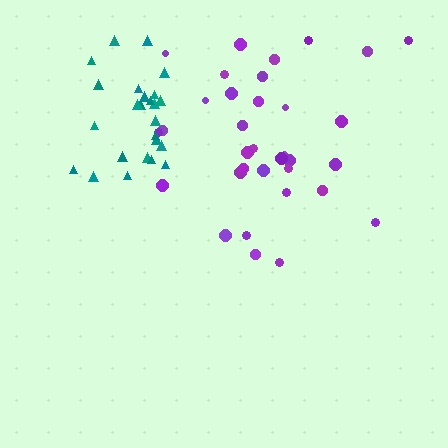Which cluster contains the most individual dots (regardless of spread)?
Purple (34).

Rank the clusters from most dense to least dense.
teal, purple.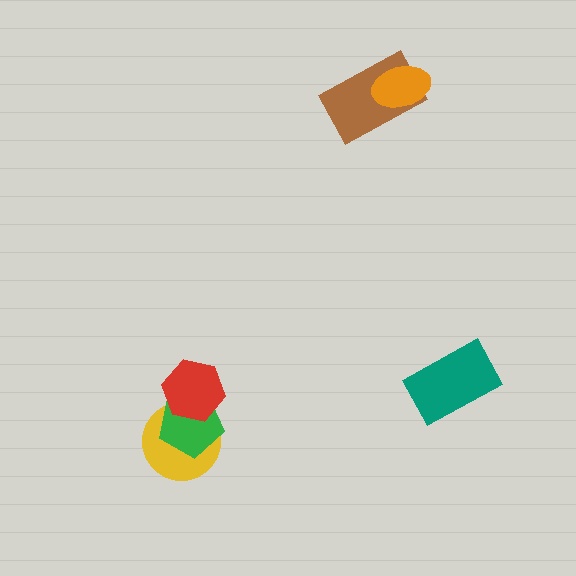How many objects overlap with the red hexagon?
2 objects overlap with the red hexagon.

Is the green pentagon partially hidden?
Yes, it is partially covered by another shape.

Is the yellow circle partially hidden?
Yes, it is partially covered by another shape.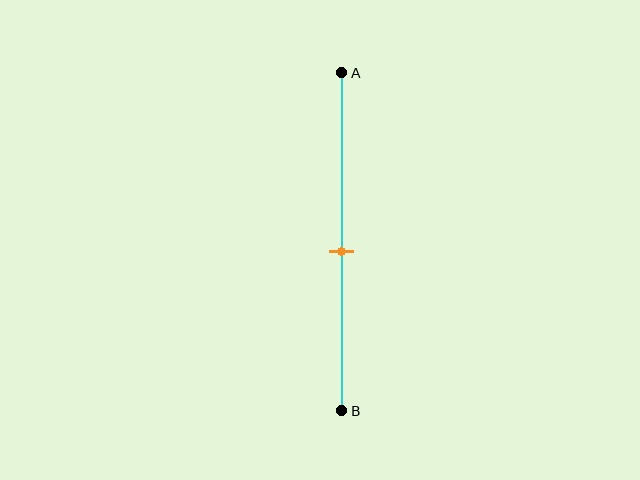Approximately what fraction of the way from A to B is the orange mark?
The orange mark is approximately 55% of the way from A to B.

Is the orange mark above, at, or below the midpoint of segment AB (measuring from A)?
The orange mark is approximately at the midpoint of segment AB.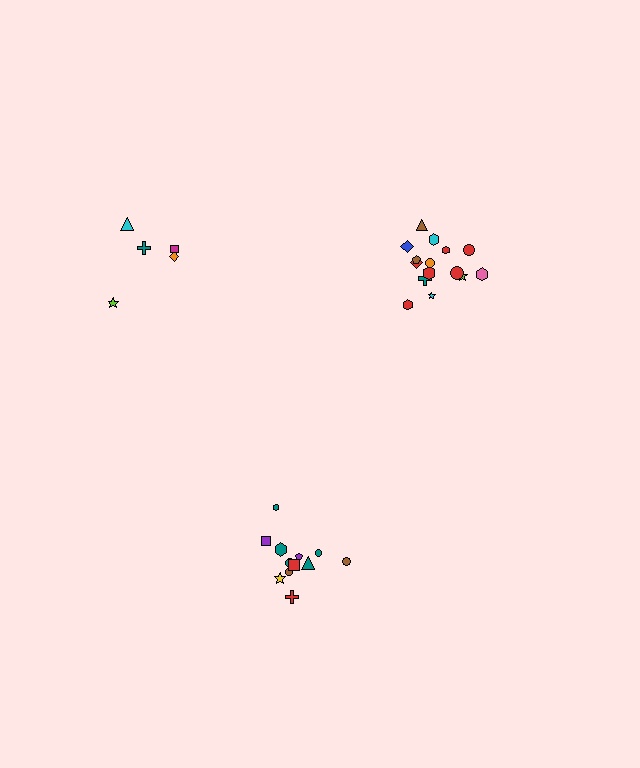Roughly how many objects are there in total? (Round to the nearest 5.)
Roughly 30 objects in total.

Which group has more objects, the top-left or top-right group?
The top-right group.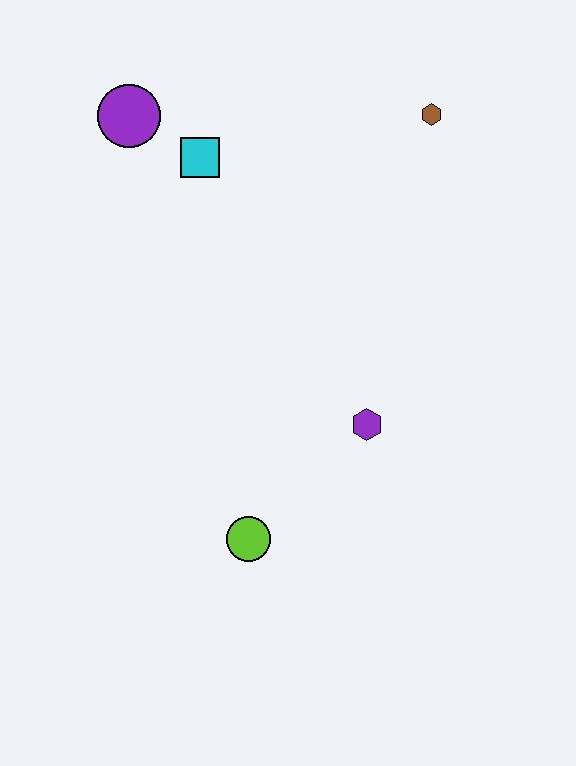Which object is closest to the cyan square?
The purple circle is closest to the cyan square.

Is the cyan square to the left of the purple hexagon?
Yes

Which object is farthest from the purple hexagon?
The purple circle is farthest from the purple hexagon.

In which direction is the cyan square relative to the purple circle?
The cyan square is to the right of the purple circle.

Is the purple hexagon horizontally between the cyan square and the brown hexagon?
Yes